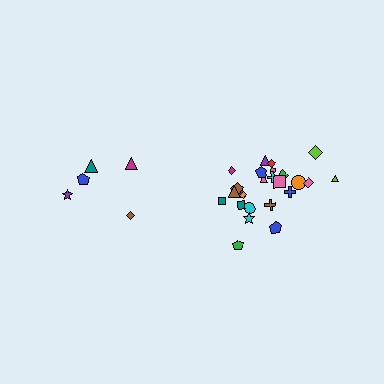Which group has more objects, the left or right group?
The right group.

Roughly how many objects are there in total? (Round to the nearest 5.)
Roughly 30 objects in total.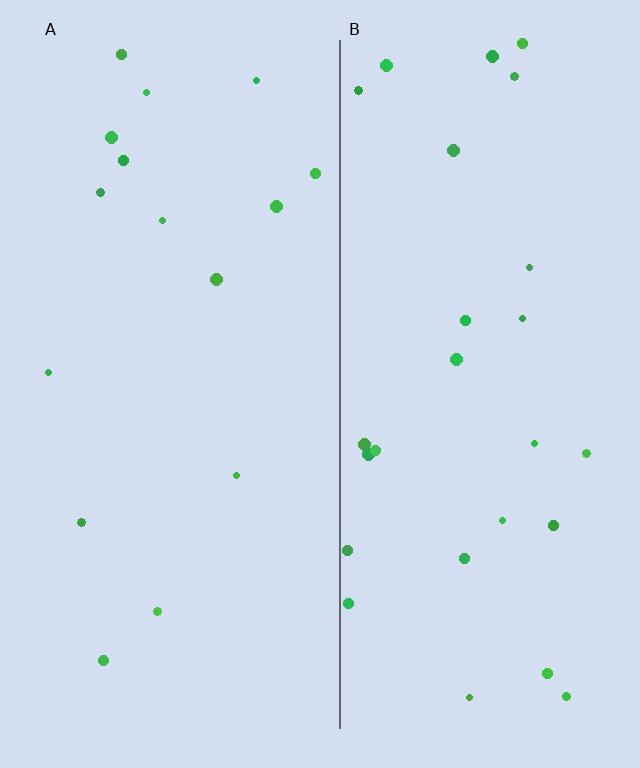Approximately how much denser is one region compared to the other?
Approximately 1.8× — region B over region A.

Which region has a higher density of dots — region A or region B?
B (the right).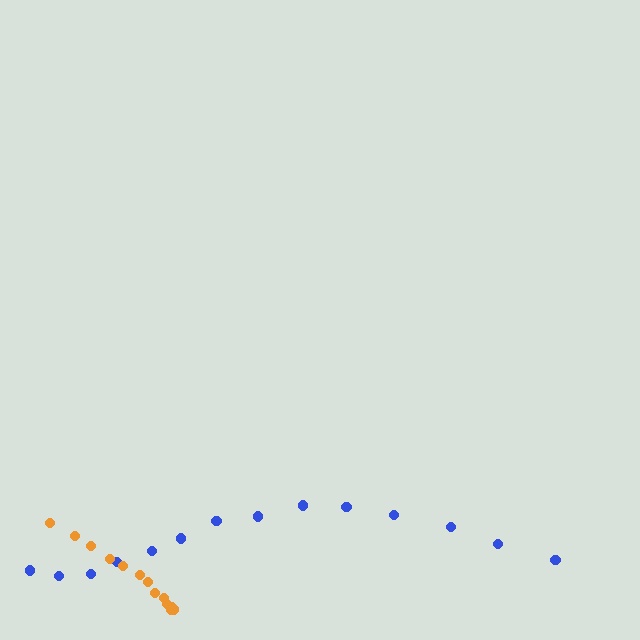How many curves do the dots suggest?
There are 2 distinct paths.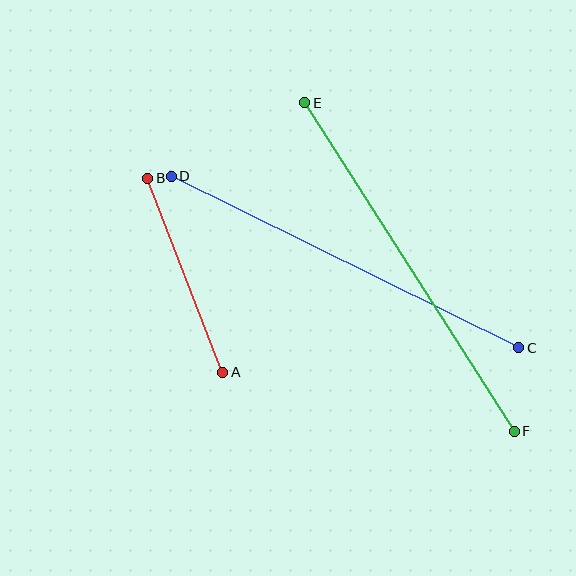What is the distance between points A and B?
The distance is approximately 208 pixels.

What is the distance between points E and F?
The distance is approximately 389 pixels.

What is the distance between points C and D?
The distance is approximately 388 pixels.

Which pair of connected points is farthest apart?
Points E and F are farthest apart.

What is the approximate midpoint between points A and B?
The midpoint is at approximately (185, 275) pixels.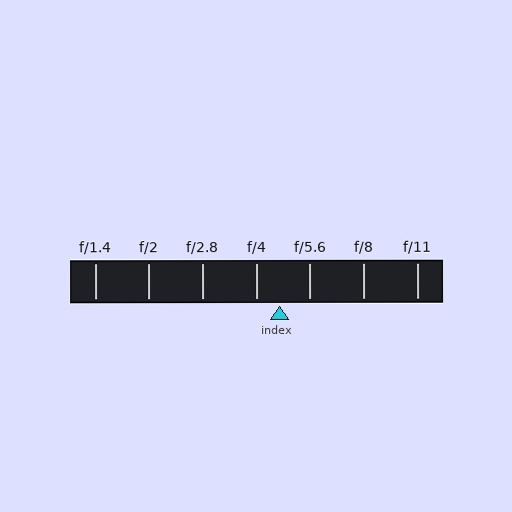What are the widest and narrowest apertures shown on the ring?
The widest aperture shown is f/1.4 and the narrowest is f/11.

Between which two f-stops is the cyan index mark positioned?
The index mark is between f/4 and f/5.6.